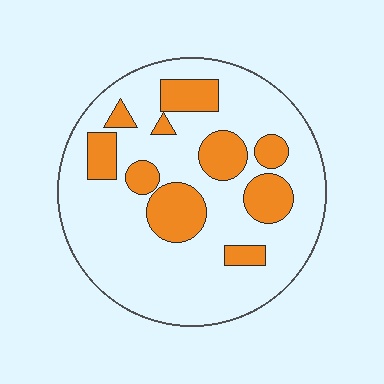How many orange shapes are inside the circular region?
10.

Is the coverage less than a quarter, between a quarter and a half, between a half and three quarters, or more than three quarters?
Less than a quarter.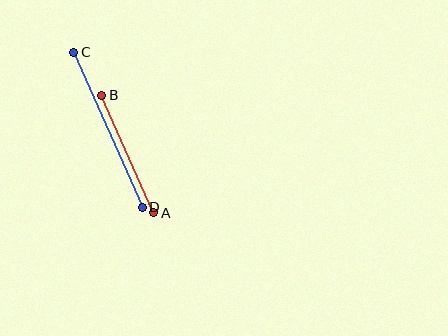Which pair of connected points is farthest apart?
Points C and D are farthest apart.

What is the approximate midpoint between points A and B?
The midpoint is at approximately (128, 154) pixels.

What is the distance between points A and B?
The distance is approximately 128 pixels.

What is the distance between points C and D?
The distance is approximately 170 pixels.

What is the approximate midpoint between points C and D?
The midpoint is at approximately (108, 130) pixels.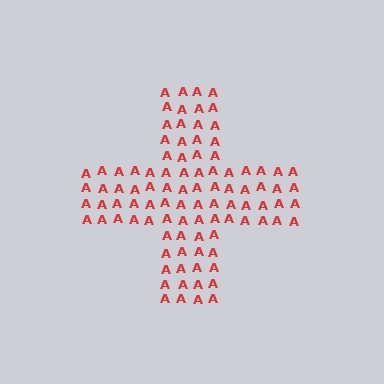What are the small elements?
The small elements are letter A's.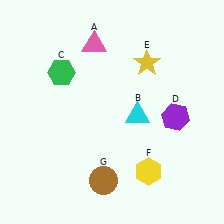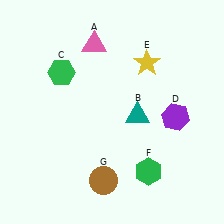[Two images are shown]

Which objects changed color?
B changed from cyan to teal. F changed from yellow to green.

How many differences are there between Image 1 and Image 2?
There are 2 differences between the two images.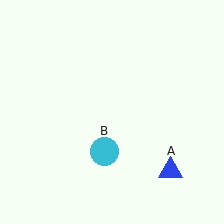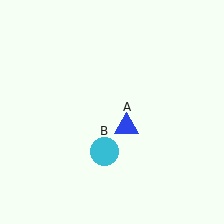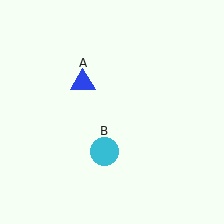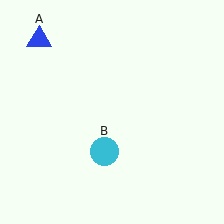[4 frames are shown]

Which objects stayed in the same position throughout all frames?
Cyan circle (object B) remained stationary.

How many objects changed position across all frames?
1 object changed position: blue triangle (object A).